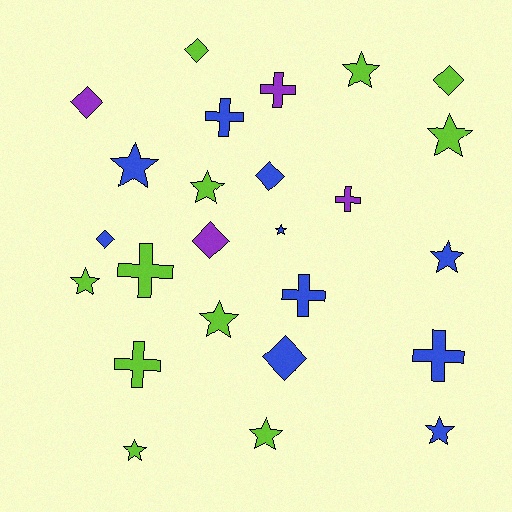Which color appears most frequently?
Lime, with 11 objects.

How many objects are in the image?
There are 25 objects.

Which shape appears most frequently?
Star, with 11 objects.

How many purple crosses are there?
There are 2 purple crosses.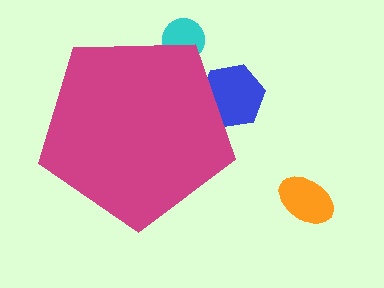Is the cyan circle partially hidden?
Yes, the cyan circle is partially hidden behind the magenta pentagon.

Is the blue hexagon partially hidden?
Yes, the blue hexagon is partially hidden behind the magenta pentagon.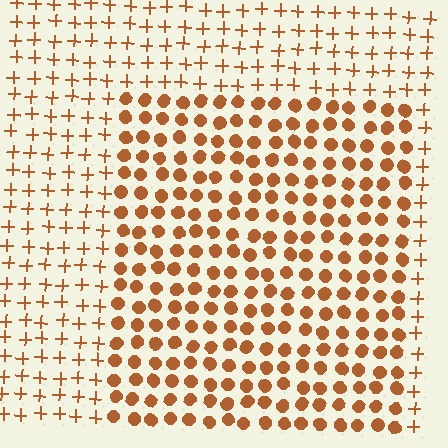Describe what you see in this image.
The image is filled with small brown elements arranged in a uniform grid. A rectangle-shaped region contains circles, while the surrounding area contains plus signs. The boundary is defined purely by the change in element shape.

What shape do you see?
I see a rectangle.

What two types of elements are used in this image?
The image uses circles inside the rectangle region and plus signs outside it.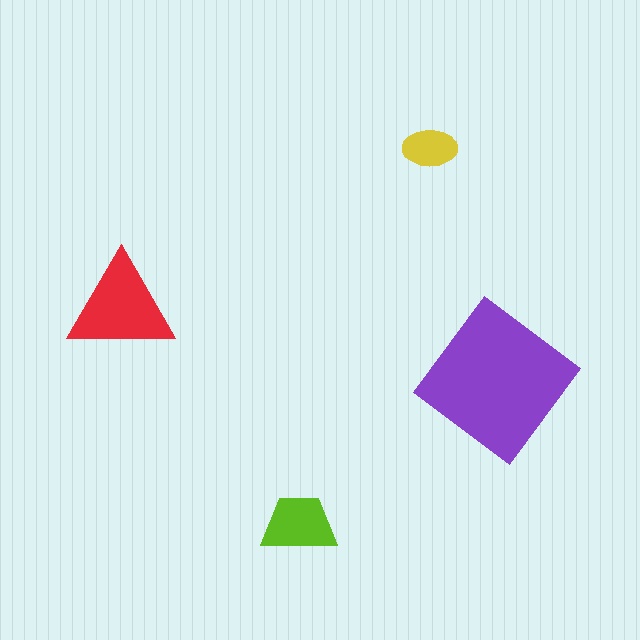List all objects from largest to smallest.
The purple diamond, the red triangle, the lime trapezoid, the yellow ellipse.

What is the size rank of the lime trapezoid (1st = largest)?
3rd.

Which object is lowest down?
The lime trapezoid is bottommost.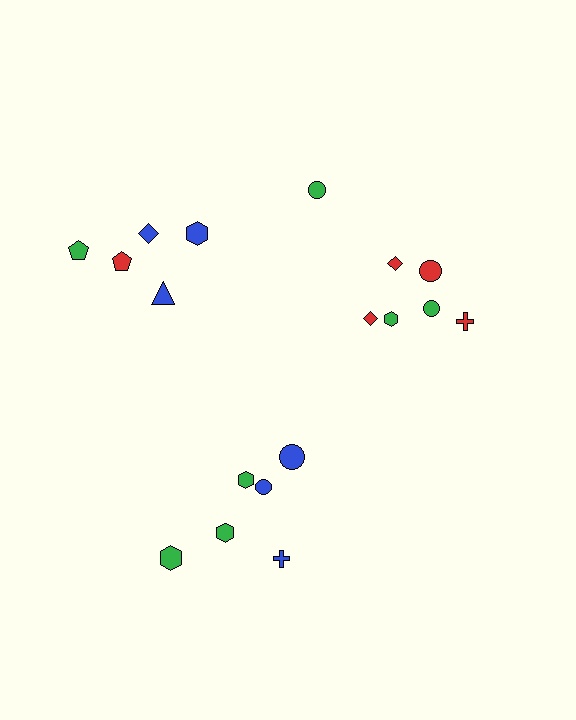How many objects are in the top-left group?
There are 5 objects.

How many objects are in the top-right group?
There are 7 objects.